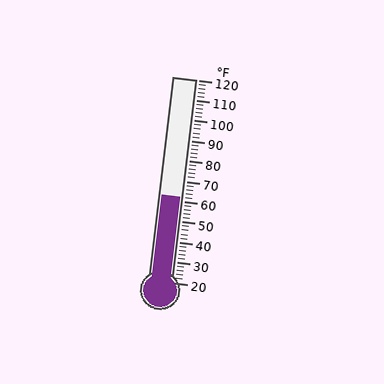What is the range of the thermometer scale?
The thermometer scale ranges from 20°F to 120°F.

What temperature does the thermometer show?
The thermometer shows approximately 62°F.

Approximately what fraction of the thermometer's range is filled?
The thermometer is filled to approximately 40% of its range.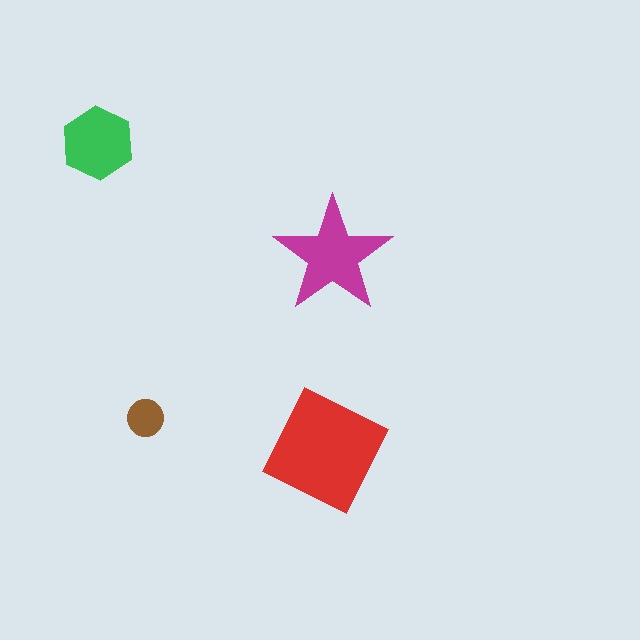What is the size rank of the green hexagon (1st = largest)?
3rd.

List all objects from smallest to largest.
The brown circle, the green hexagon, the magenta star, the red square.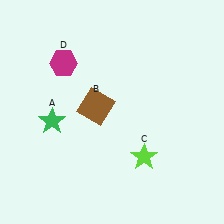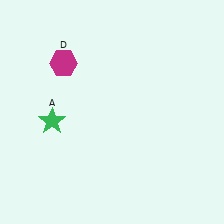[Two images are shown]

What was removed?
The lime star (C), the brown square (B) were removed in Image 2.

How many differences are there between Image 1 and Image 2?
There are 2 differences between the two images.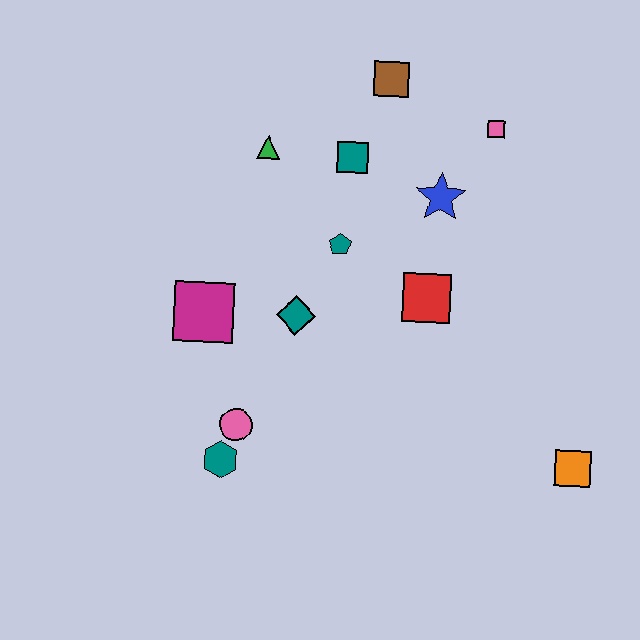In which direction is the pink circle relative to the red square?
The pink circle is to the left of the red square.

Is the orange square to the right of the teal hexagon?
Yes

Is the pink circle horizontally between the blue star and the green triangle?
No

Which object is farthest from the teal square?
The orange square is farthest from the teal square.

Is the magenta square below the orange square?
No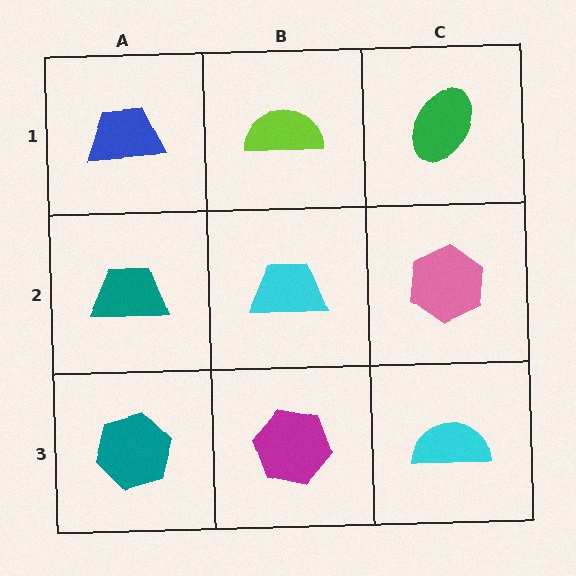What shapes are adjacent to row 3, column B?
A cyan trapezoid (row 2, column B), a teal hexagon (row 3, column A), a cyan semicircle (row 3, column C).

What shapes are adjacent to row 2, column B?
A lime semicircle (row 1, column B), a magenta hexagon (row 3, column B), a teal trapezoid (row 2, column A), a pink hexagon (row 2, column C).